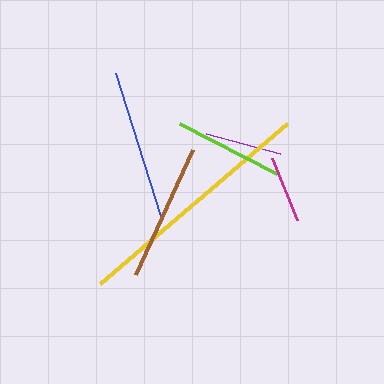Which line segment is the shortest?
The magenta line is the shortest at approximately 67 pixels.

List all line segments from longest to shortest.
From longest to shortest: yellow, blue, brown, lime, purple, magenta.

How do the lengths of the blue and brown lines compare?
The blue and brown lines are approximately the same length.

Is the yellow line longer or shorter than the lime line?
The yellow line is longer than the lime line.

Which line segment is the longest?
The yellow line is the longest at approximately 246 pixels.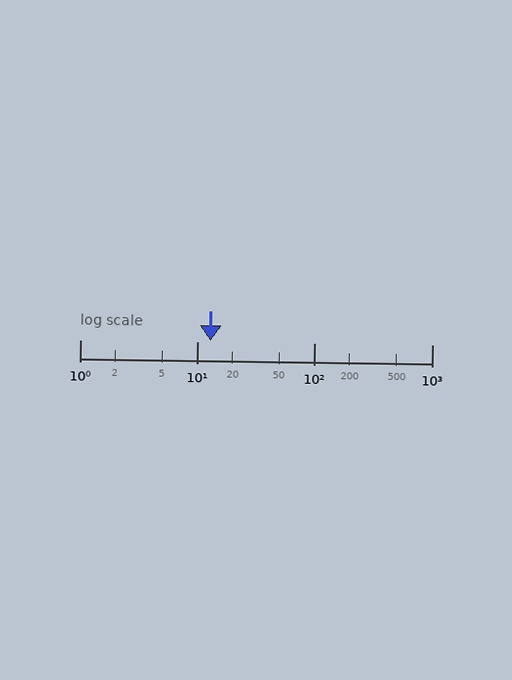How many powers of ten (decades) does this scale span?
The scale spans 3 decades, from 1 to 1000.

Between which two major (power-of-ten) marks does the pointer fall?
The pointer is between 10 and 100.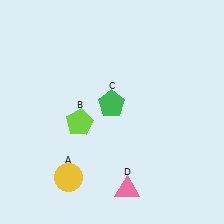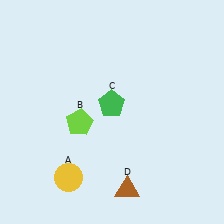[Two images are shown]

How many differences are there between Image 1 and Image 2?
There is 1 difference between the two images.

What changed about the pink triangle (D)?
In Image 1, D is pink. In Image 2, it changed to brown.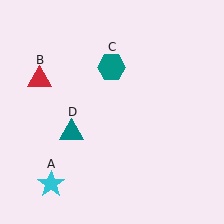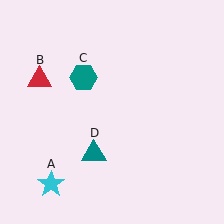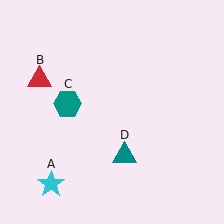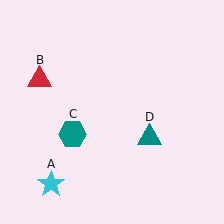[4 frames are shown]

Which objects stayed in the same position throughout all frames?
Cyan star (object A) and red triangle (object B) remained stationary.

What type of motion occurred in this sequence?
The teal hexagon (object C), teal triangle (object D) rotated counterclockwise around the center of the scene.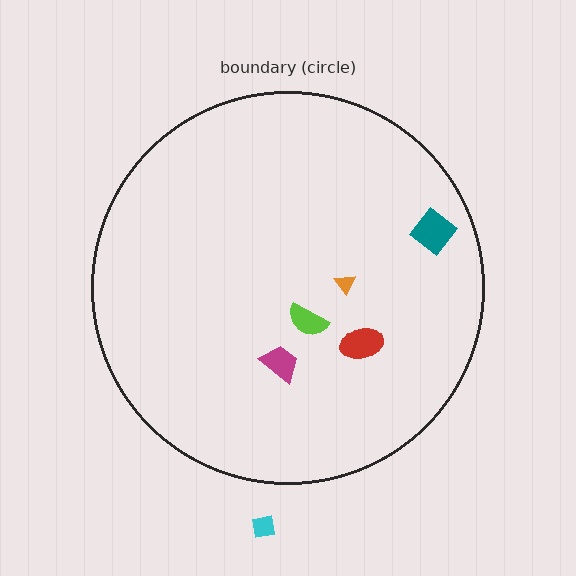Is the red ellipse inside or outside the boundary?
Inside.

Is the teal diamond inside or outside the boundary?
Inside.